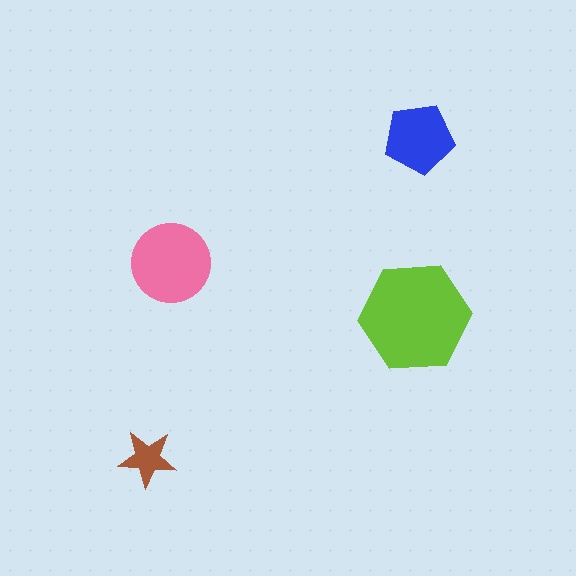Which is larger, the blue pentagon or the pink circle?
The pink circle.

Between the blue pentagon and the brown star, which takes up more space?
The blue pentagon.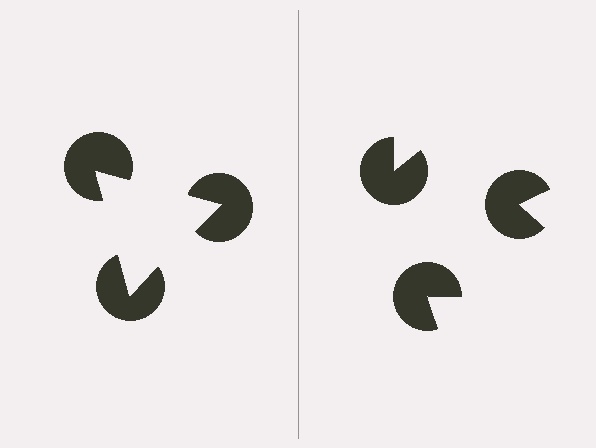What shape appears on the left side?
An illusory triangle.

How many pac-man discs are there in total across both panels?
6 — 3 on each side.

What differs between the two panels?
The pac-man discs are positioned identically on both sides; only the wedge orientations differ. On the left they align to a triangle; on the right they are misaligned.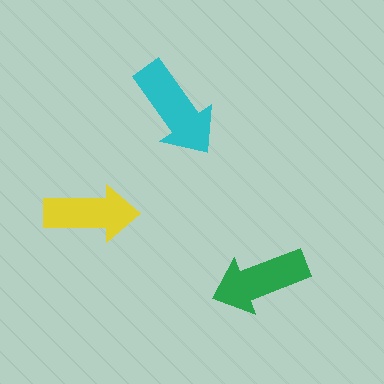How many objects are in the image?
There are 3 objects in the image.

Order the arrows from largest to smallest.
the cyan one, the green one, the yellow one.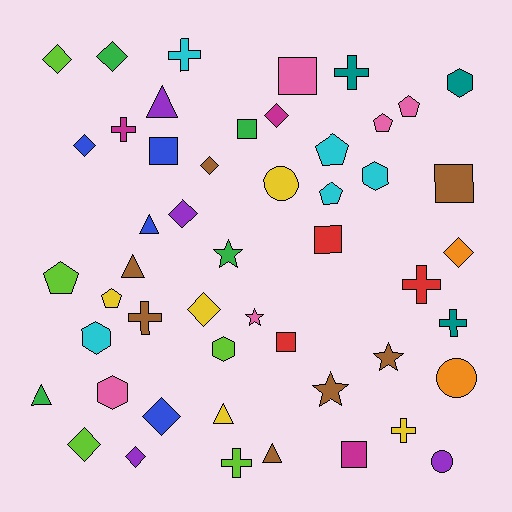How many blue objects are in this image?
There are 4 blue objects.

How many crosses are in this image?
There are 8 crosses.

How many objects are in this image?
There are 50 objects.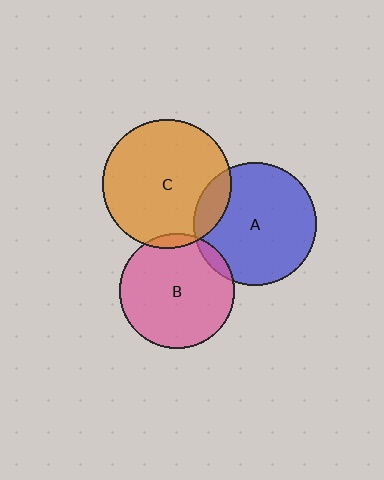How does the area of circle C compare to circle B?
Approximately 1.3 times.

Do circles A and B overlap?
Yes.